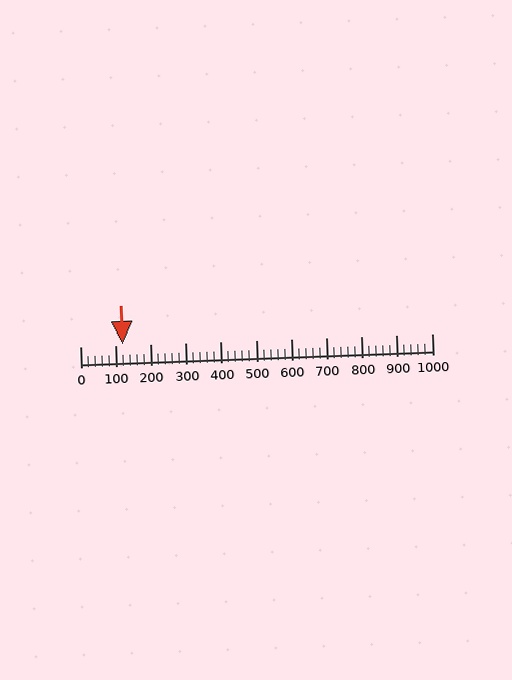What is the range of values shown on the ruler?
The ruler shows values from 0 to 1000.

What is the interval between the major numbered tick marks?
The major tick marks are spaced 100 units apart.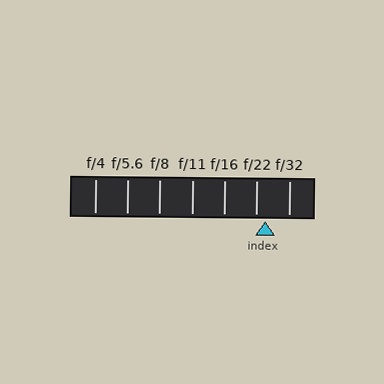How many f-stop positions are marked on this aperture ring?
There are 7 f-stop positions marked.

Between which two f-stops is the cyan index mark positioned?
The index mark is between f/22 and f/32.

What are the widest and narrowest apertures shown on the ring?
The widest aperture shown is f/4 and the narrowest is f/32.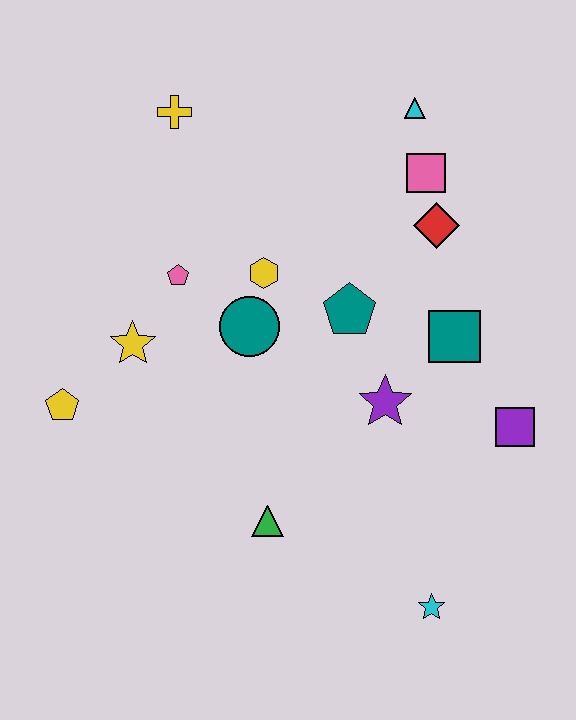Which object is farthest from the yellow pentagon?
The cyan triangle is farthest from the yellow pentagon.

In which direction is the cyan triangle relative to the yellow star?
The cyan triangle is to the right of the yellow star.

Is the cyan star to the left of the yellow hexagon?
No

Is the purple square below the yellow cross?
Yes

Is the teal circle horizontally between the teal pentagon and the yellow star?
Yes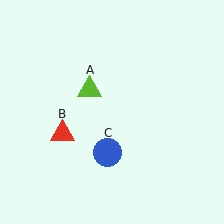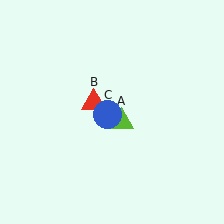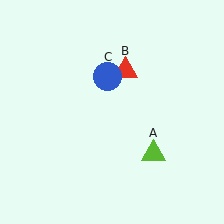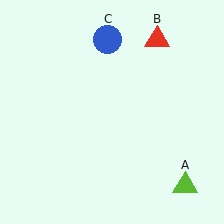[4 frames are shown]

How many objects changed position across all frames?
3 objects changed position: lime triangle (object A), red triangle (object B), blue circle (object C).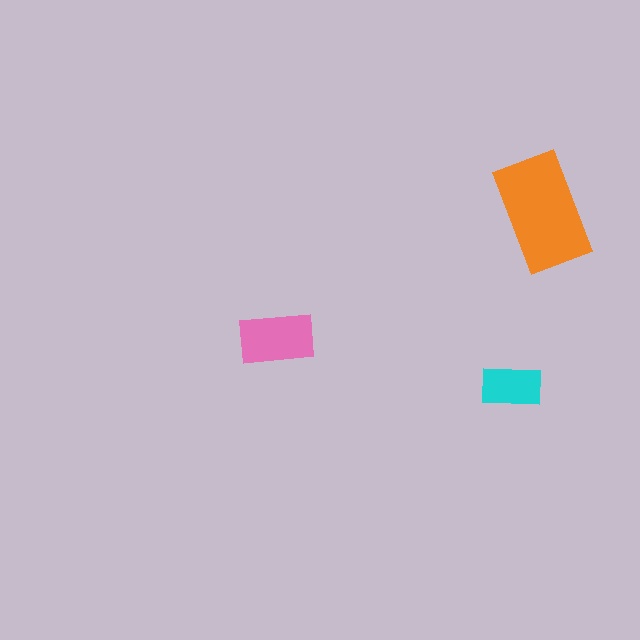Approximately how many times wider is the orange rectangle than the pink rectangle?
About 1.5 times wider.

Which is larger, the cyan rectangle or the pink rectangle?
The pink one.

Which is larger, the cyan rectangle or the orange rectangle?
The orange one.